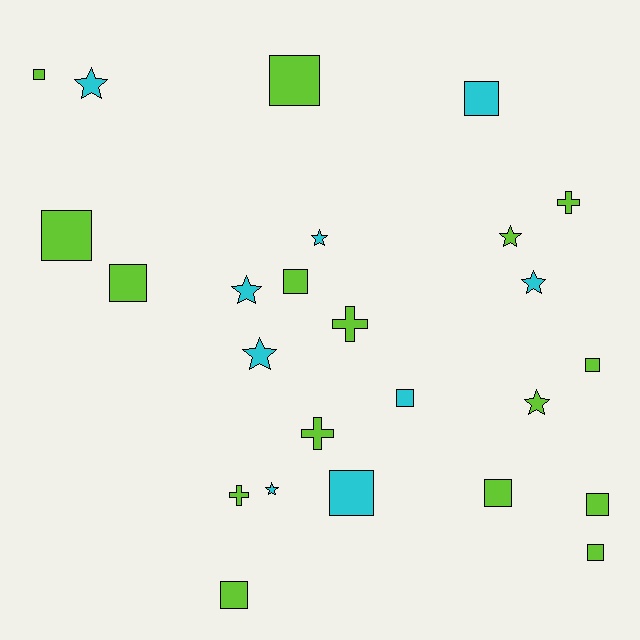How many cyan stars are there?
There are 6 cyan stars.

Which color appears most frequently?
Lime, with 16 objects.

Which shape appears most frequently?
Square, with 13 objects.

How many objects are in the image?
There are 25 objects.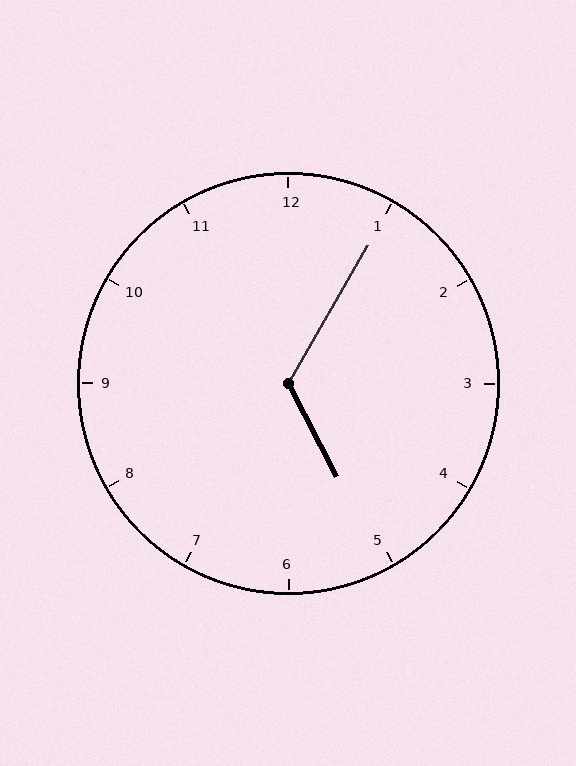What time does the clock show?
5:05.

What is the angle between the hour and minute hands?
Approximately 122 degrees.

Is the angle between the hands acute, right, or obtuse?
It is obtuse.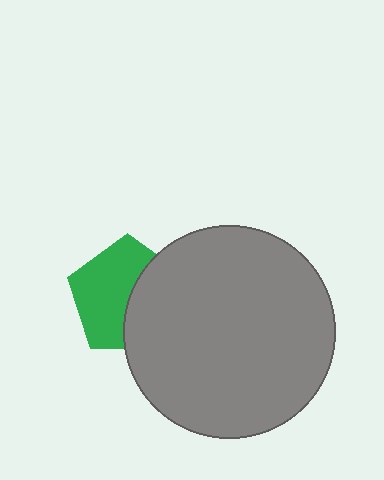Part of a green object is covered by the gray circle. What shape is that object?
It is a pentagon.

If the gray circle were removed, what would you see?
You would see the complete green pentagon.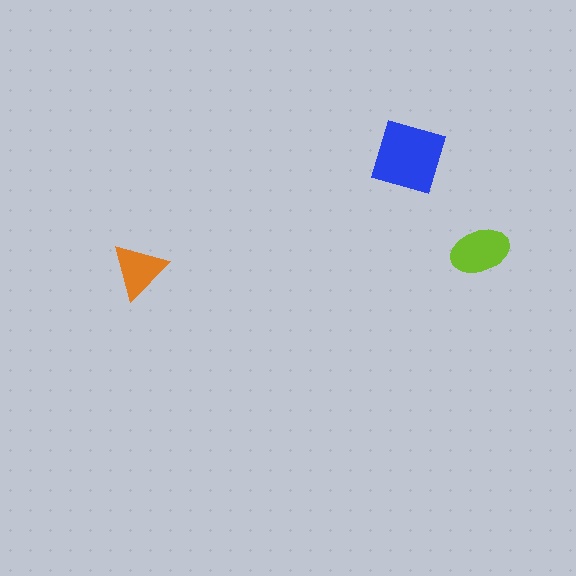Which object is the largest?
The blue diamond.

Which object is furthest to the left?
The orange triangle is leftmost.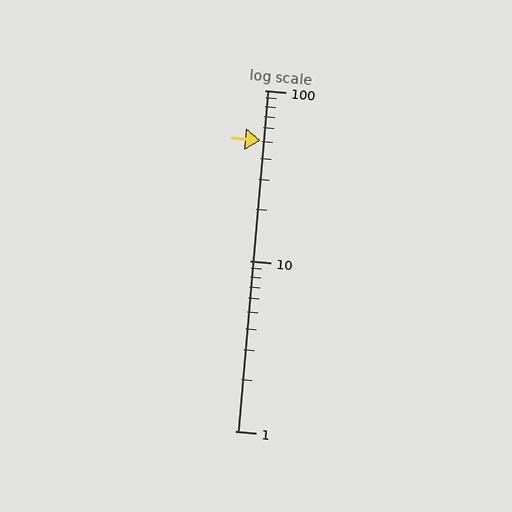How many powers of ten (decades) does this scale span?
The scale spans 2 decades, from 1 to 100.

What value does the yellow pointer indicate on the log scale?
The pointer indicates approximately 51.